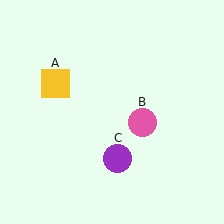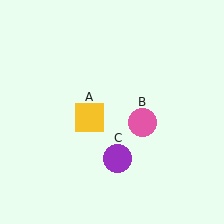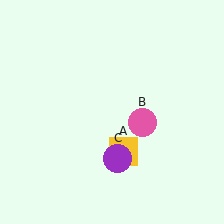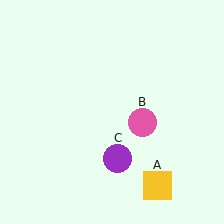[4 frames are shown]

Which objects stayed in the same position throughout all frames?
Pink circle (object B) and purple circle (object C) remained stationary.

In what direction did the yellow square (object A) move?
The yellow square (object A) moved down and to the right.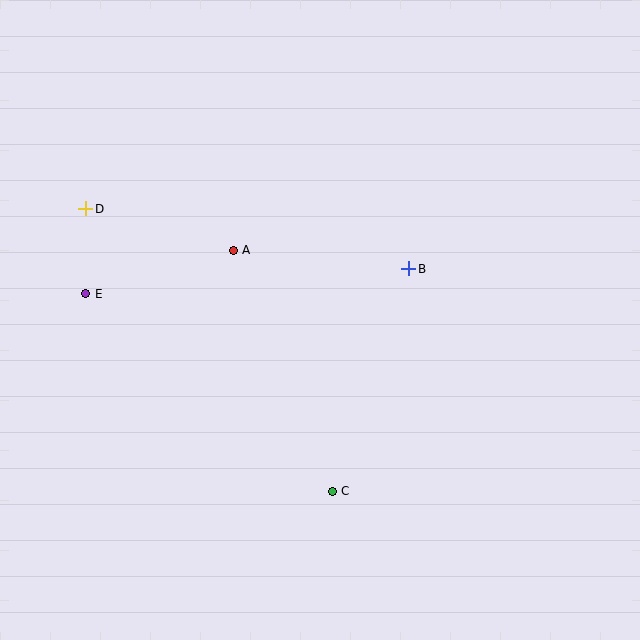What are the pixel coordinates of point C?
Point C is at (332, 491).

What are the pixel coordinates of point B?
Point B is at (409, 269).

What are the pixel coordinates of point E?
Point E is at (86, 294).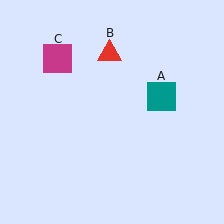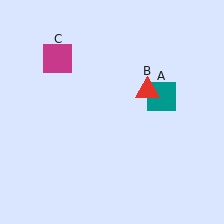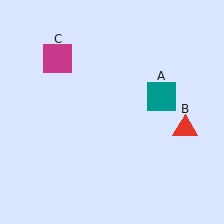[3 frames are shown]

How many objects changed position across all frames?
1 object changed position: red triangle (object B).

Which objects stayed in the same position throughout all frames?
Teal square (object A) and magenta square (object C) remained stationary.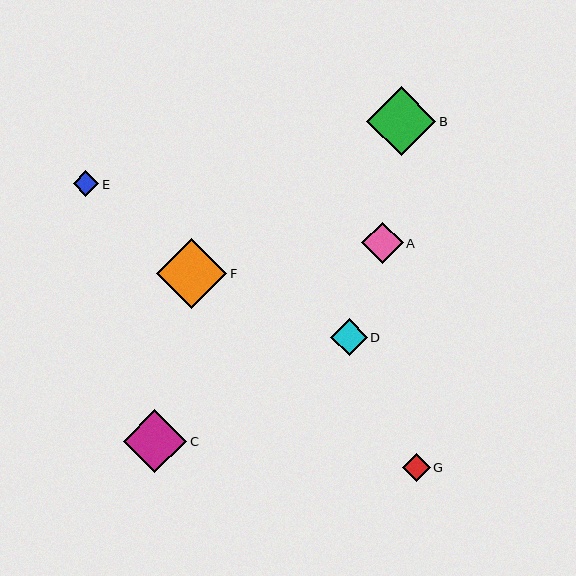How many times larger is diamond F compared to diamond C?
Diamond F is approximately 1.1 times the size of diamond C.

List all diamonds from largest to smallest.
From largest to smallest: F, B, C, A, D, G, E.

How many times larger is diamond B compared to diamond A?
Diamond B is approximately 1.7 times the size of diamond A.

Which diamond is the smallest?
Diamond E is the smallest with a size of approximately 26 pixels.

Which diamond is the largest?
Diamond F is the largest with a size of approximately 70 pixels.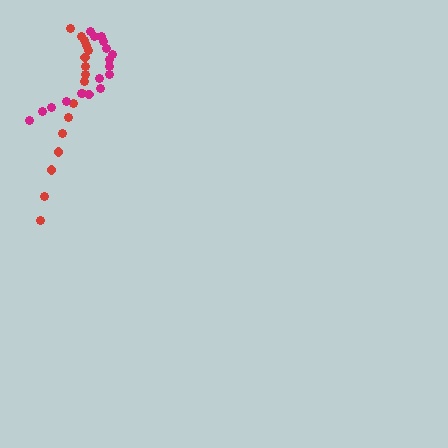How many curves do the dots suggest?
There are 2 distinct paths.